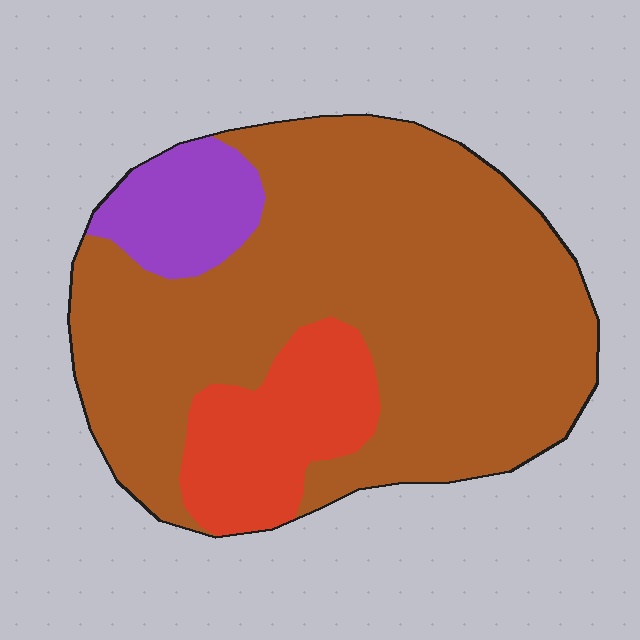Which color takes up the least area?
Purple, at roughly 10%.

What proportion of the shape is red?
Red takes up about one sixth (1/6) of the shape.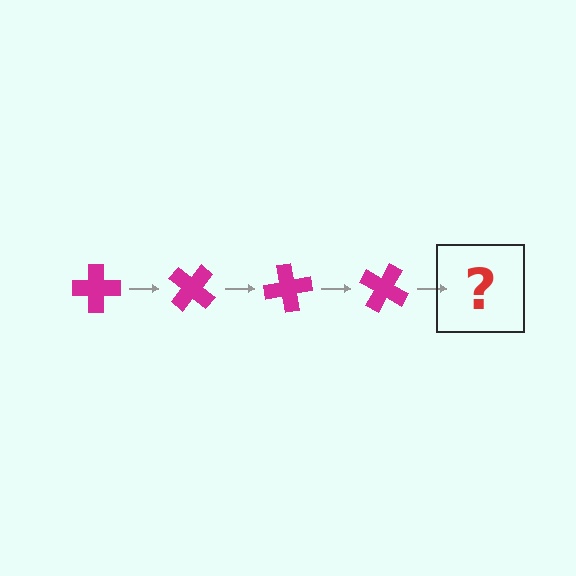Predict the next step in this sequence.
The next step is a magenta cross rotated 160 degrees.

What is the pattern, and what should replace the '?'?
The pattern is that the cross rotates 40 degrees each step. The '?' should be a magenta cross rotated 160 degrees.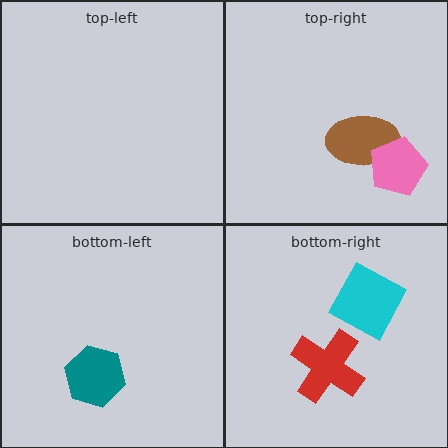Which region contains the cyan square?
The bottom-right region.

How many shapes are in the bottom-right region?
2.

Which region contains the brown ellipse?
The top-right region.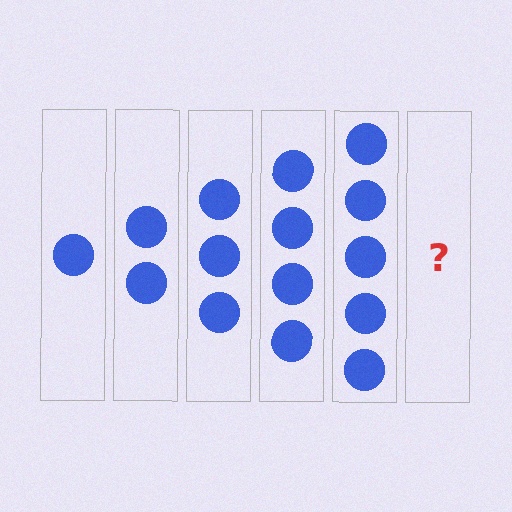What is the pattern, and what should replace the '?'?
The pattern is that each step adds one more circle. The '?' should be 6 circles.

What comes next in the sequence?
The next element should be 6 circles.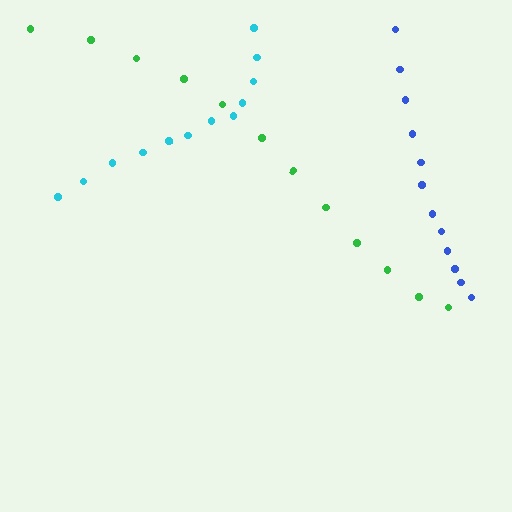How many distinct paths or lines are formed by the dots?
There are 3 distinct paths.